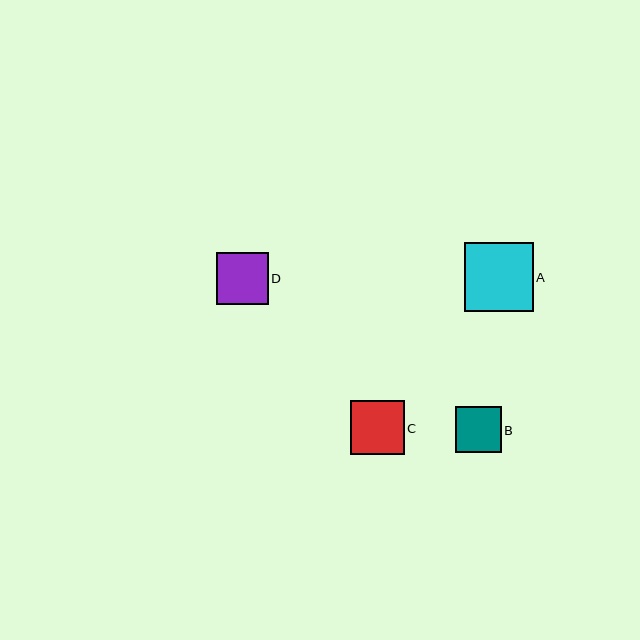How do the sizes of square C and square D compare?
Square C and square D are approximately the same size.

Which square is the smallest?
Square B is the smallest with a size of approximately 45 pixels.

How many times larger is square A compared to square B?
Square A is approximately 1.5 times the size of square B.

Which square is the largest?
Square A is the largest with a size of approximately 68 pixels.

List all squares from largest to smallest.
From largest to smallest: A, C, D, B.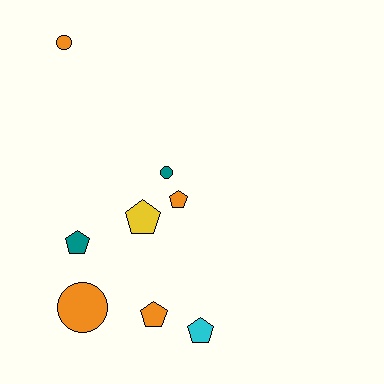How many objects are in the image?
There are 8 objects.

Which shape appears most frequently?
Pentagon, with 5 objects.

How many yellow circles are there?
There are no yellow circles.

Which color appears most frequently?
Orange, with 4 objects.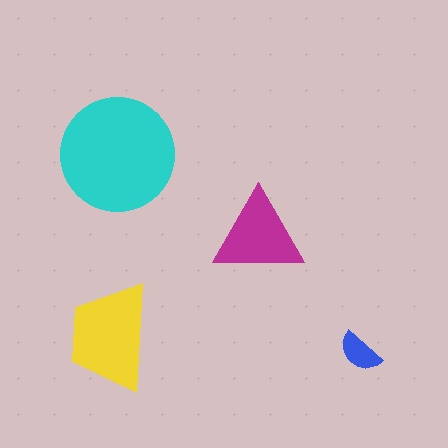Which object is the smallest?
The blue semicircle.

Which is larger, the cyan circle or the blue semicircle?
The cyan circle.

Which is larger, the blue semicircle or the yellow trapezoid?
The yellow trapezoid.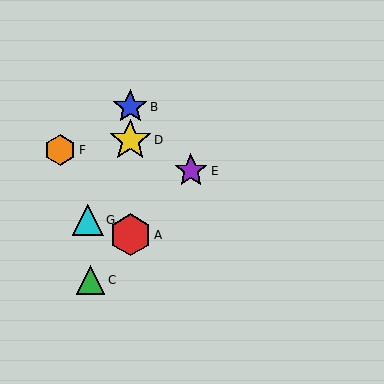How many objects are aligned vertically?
3 objects (A, B, D) are aligned vertically.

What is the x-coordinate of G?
Object G is at x≈88.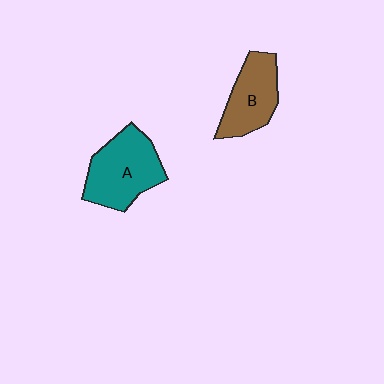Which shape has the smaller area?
Shape B (brown).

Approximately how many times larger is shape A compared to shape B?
Approximately 1.3 times.